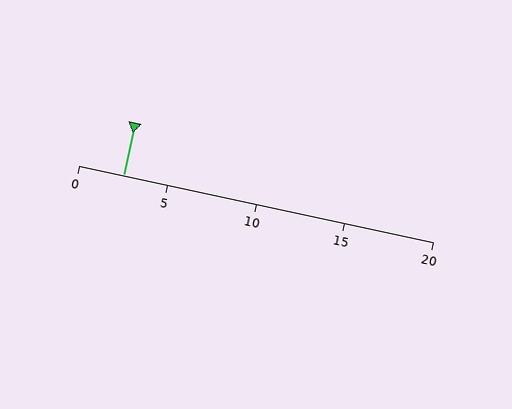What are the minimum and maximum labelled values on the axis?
The axis runs from 0 to 20.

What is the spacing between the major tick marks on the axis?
The major ticks are spaced 5 apart.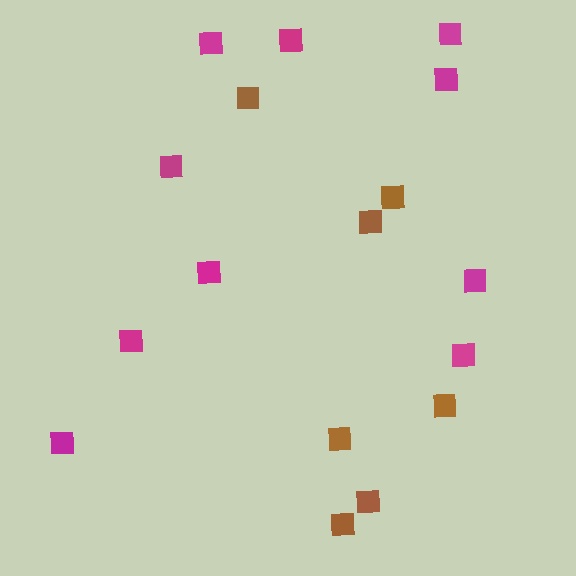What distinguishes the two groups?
There are 2 groups: one group of magenta squares (10) and one group of brown squares (7).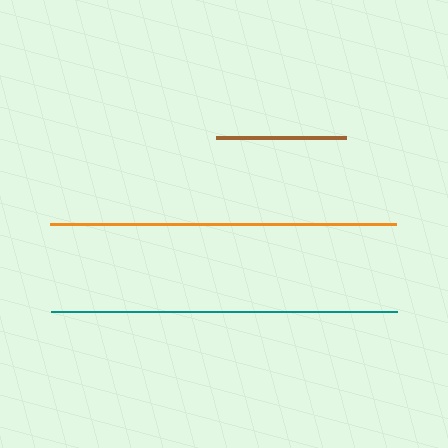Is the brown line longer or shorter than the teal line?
The teal line is longer than the brown line.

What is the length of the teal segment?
The teal segment is approximately 347 pixels long.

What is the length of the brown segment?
The brown segment is approximately 131 pixels long.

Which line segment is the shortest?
The brown line is the shortest at approximately 131 pixels.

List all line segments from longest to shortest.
From longest to shortest: teal, orange, brown.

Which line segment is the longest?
The teal line is the longest at approximately 347 pixels.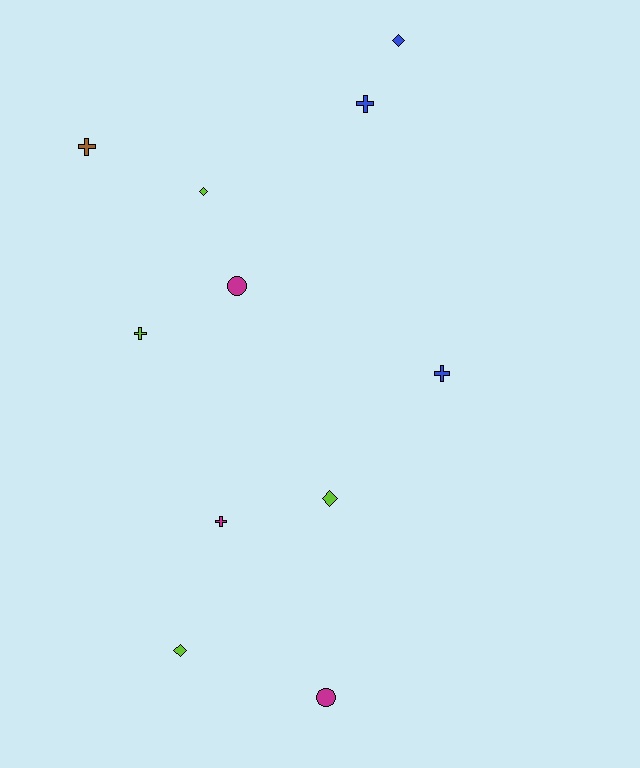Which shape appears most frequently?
Cross, with 5 objects.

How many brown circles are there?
There are no brown circles.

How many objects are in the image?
There are 11 objects.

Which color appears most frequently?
Lime, with 4 objects.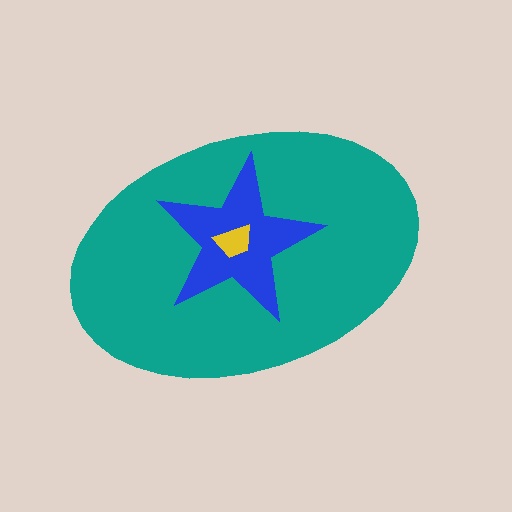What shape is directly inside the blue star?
The yellow trapezoid.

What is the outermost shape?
The teal ellipse.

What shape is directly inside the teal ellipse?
The blue star.